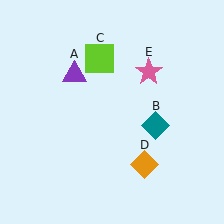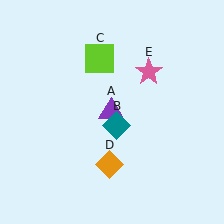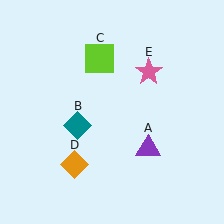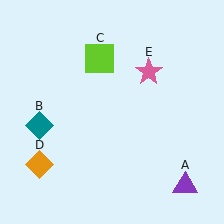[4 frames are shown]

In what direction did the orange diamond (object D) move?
The orange diamond (object D) moved left.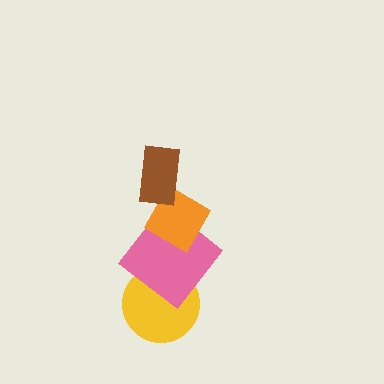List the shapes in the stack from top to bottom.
From top to bottom: the brown rectangle, the orange diamond, the pink diamond, the yellow circle.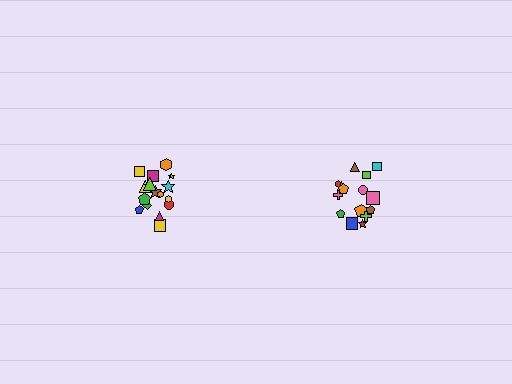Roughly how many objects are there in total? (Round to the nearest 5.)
Roughly 35 objects in total.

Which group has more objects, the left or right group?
The left group.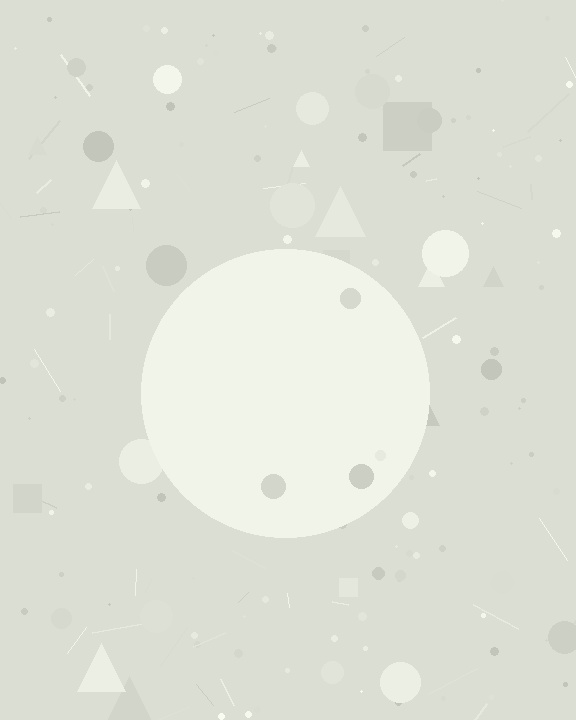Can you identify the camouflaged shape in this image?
The camouflaged shape is a circle.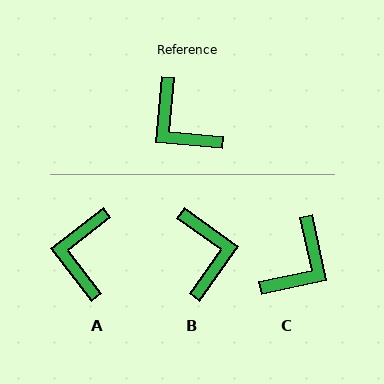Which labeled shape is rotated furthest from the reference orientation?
B, about 150 degrees away.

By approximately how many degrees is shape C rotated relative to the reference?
Approximately 107 degrees counter-clockwise.